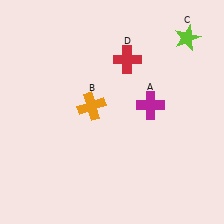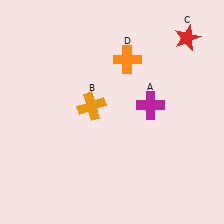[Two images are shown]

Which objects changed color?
C changed from lime to red. D changed from red to orange.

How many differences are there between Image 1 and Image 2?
There are 2 differences between the two images.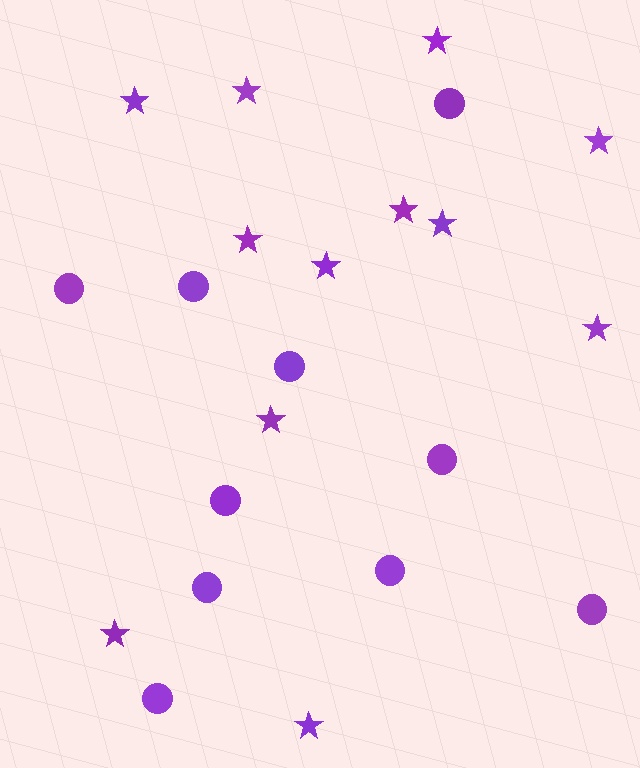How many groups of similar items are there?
There are 2 groups: one group of stars (12) and one group of circles (10).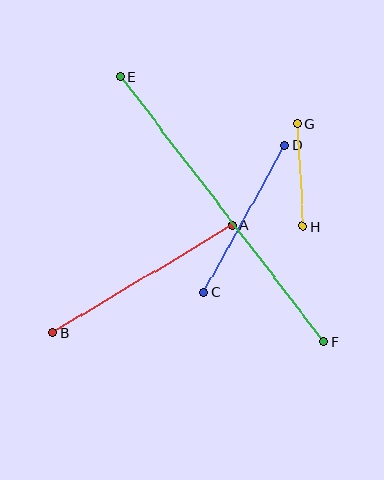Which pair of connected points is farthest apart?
Points E and F are farthest apart.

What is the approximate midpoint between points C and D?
The midpoint is at approximately (245, 219) pixels.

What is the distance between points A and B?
The distance is approximately 210 pixels.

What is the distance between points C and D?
The distance is approximately 167 pixels.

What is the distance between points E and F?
The distance is approximately 334 pixels.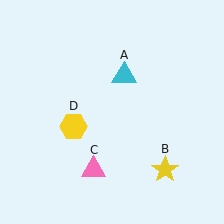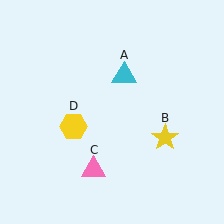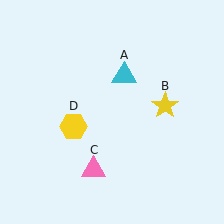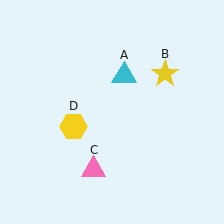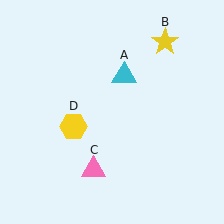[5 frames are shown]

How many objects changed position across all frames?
1 object changed position: yellow star (object B).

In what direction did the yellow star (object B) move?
The yellow star (object B) moved up.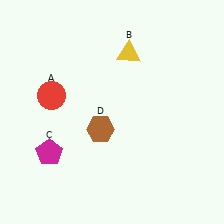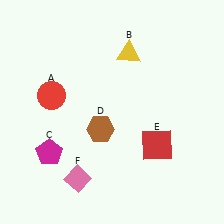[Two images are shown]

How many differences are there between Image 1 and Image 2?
There are 2 differences between the two images.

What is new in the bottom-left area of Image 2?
A pink diamond (F) was added in the bottom-left area of Image 2.